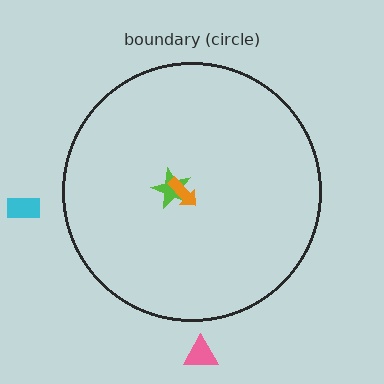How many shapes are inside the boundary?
2 inside, 2 outside.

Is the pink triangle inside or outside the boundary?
Outside.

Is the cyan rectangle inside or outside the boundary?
Outside.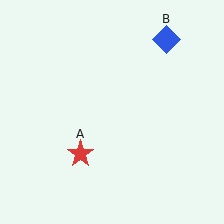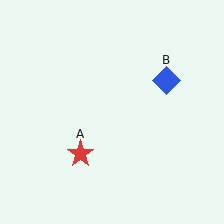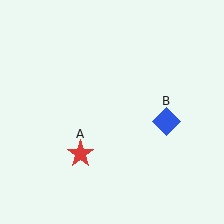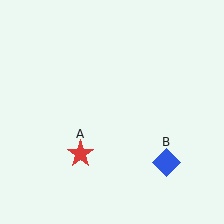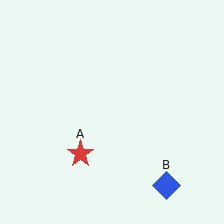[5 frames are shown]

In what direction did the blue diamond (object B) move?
The blue diamond (object B) moved down.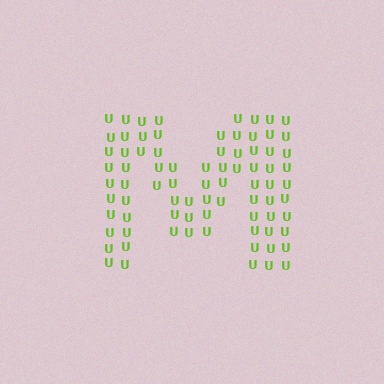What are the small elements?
The small elements are letter U's.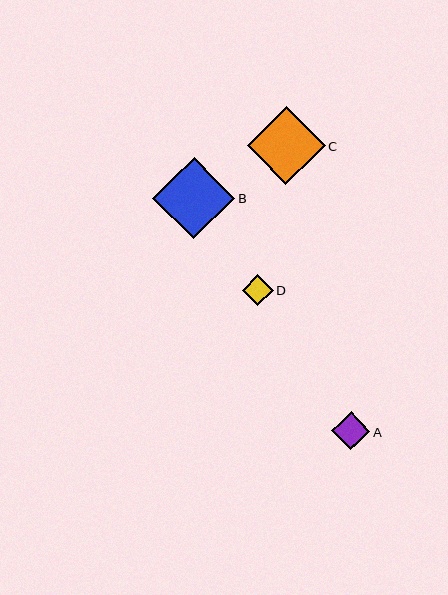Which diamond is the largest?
Diamond B is the largest with a size of approximately 82 pixels.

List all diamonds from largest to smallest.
From largest to smallest: B, C, A, D.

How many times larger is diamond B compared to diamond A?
Diamond B is approximately 2.2 times the size of diamond A.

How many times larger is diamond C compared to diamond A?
Diamond C is approximately 2.1 times the size of diamond A.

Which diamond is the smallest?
Diamond D is the smallest with a size of approximately 31 pixels.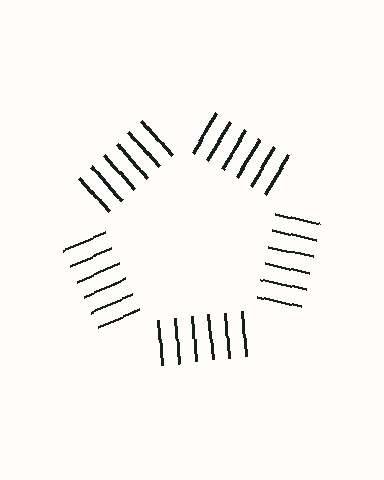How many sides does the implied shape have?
5 sides — the line-ends trace a pentagon.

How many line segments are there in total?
30 — 6 along each of the 5 edges.